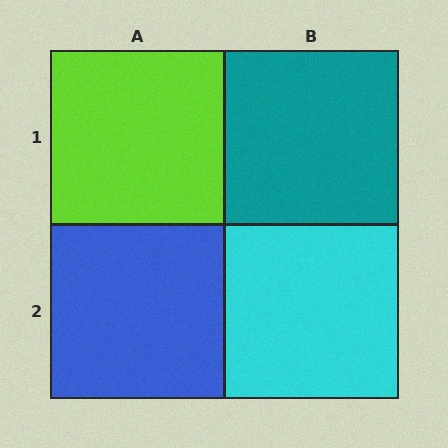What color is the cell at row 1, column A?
Lime.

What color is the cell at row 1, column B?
Teal.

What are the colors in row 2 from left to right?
Blue, cyan.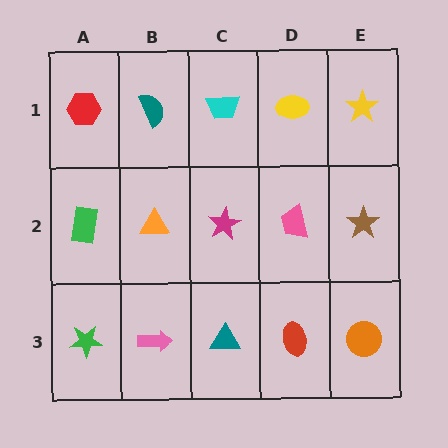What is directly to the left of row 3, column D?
A teal triangle.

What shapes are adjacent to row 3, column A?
A green rectangle (row 2, column A), a pink arrow (row 3, column B).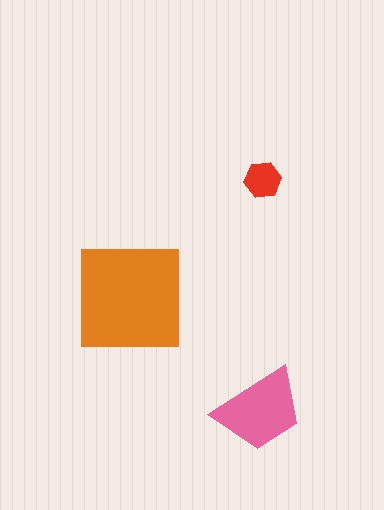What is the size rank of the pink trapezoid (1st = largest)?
2nd.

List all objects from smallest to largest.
The red hexagon, the pink trapezoid, the orange square.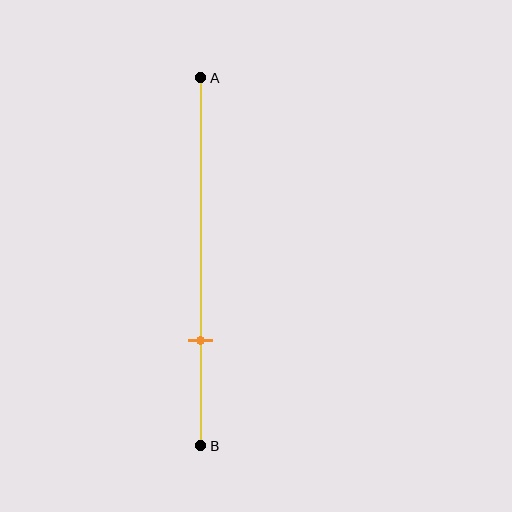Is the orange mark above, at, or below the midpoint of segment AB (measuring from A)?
The orange mark is below the midpoint of segment AB.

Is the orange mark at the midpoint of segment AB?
No, the mark is at about 70% from A, not at the 50% midpoint.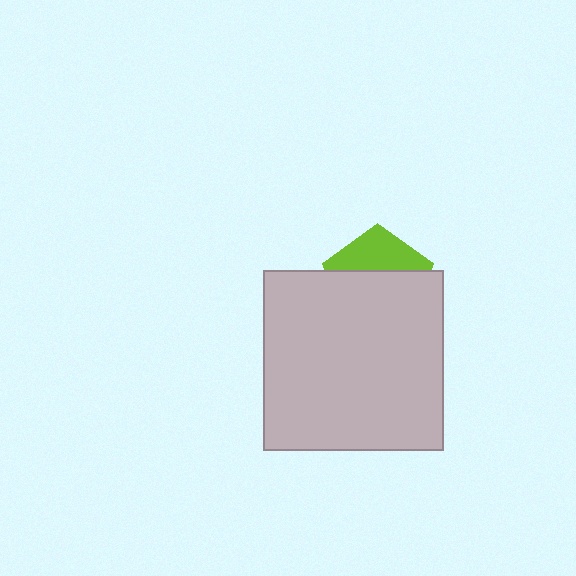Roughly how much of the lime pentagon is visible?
A small part of it is visible (roughly 35%).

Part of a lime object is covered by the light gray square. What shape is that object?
It is a pentagon.